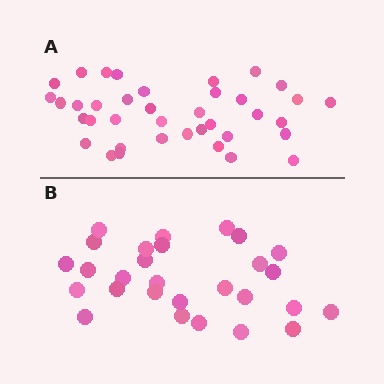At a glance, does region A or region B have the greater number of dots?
Region A (the top region) has more dots.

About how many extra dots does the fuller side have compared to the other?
Region A has roughly 10 or so more dots than region B.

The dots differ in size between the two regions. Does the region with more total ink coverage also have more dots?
No. Region B has more total ink coverage because its dots are larger, but region A actually contains more individual dots. Total area can be misleading — the number of items is what matters here.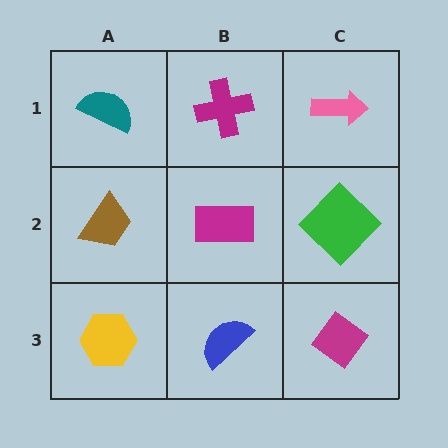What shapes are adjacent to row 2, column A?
A teal semicircle (row 1, column A), a yellow hexagon (row 3, column A), a magenta rectangle (row 2, column B).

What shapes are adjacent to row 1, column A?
A brown trapezoid (row 2, column A), a magenta cross (row 1, column B).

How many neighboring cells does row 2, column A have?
3.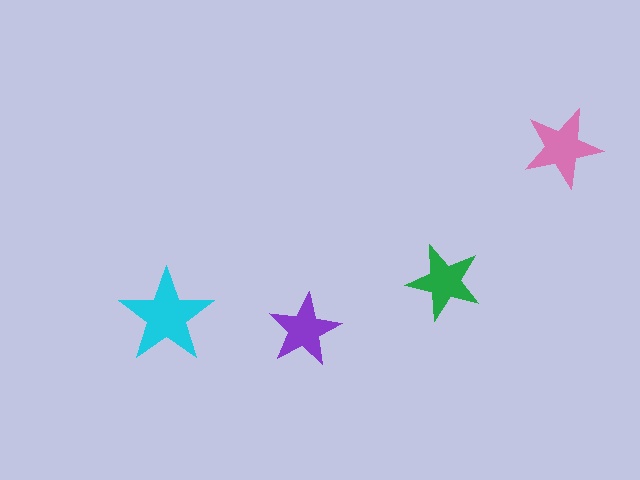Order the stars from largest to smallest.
the cyan one, the pink one, the green one, the purple one.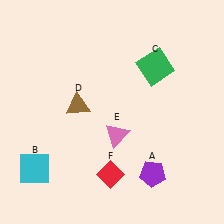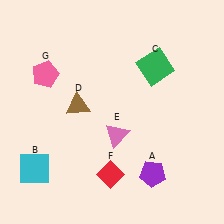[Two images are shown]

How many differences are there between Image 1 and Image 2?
There is 1 difference between the two images.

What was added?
A pink pentagon (G) was added in Image 2.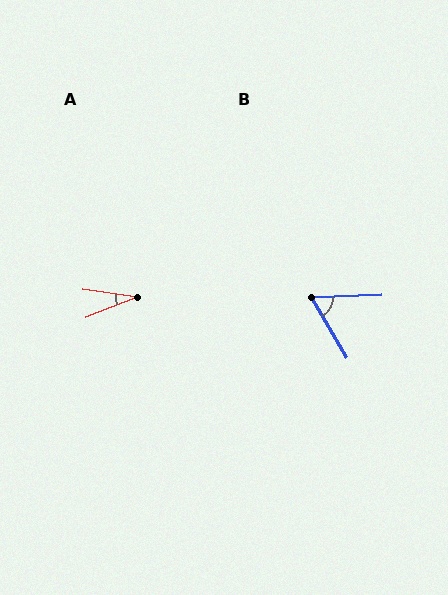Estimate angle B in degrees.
Approximately 62 degrees.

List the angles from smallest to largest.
A (29°), B (62°).